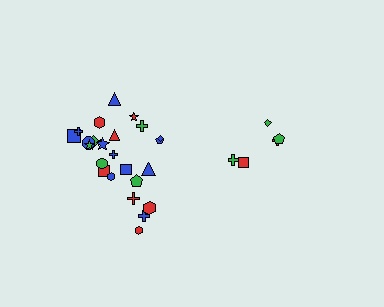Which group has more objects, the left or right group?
The left group.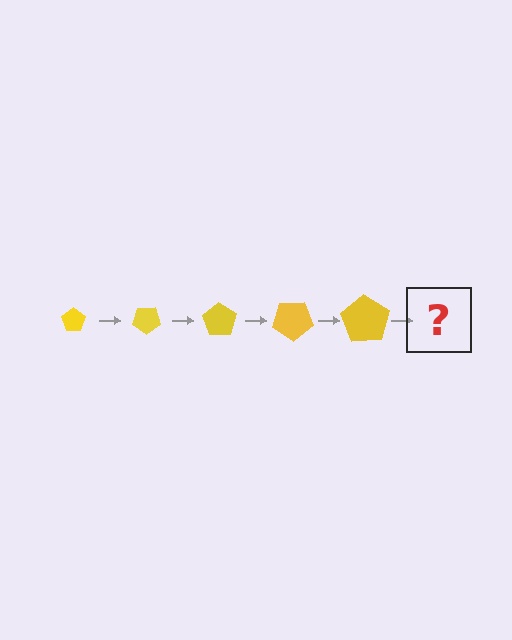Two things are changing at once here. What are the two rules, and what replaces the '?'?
The two rules are that the pentagon grows larger each step and it rotates 35 degrees each step. The '?' should be a pentagon, larger than the previous one and rotated 175 degrees from the start.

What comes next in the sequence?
The next element should be a pentagon, larger than the previous one and rotated 175 degrees from the start.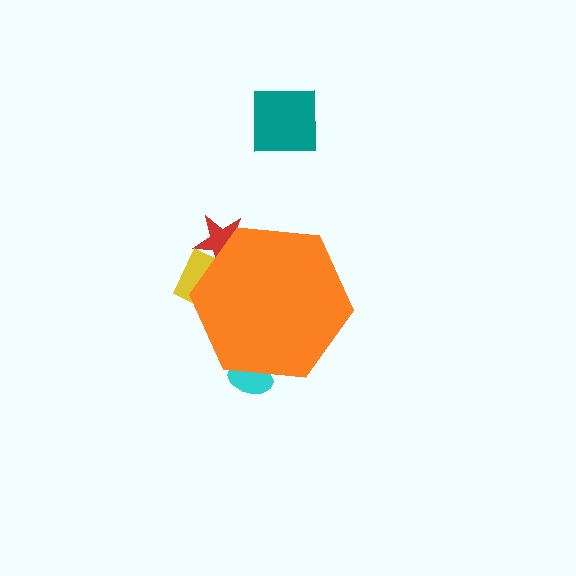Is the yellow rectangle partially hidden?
Yes, the yellow rectangle is partially hidden behind the orange hexagon.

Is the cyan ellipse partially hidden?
Yes, the cyan ellipse is partially hidden behind the orange hexagon.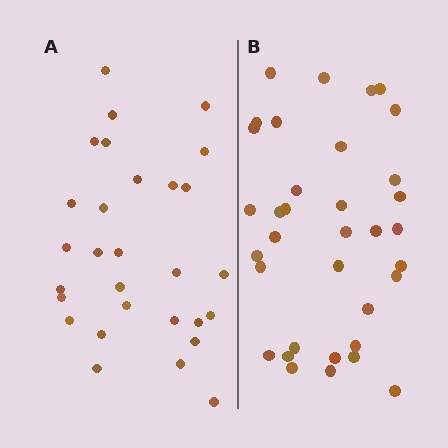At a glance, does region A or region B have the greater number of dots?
Region B (the right region) has more dots.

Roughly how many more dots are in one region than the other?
Region B has about 6 more dots than region A.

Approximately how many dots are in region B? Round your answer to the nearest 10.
About 40 dots. (The exact count is 35, which rounds to 40.)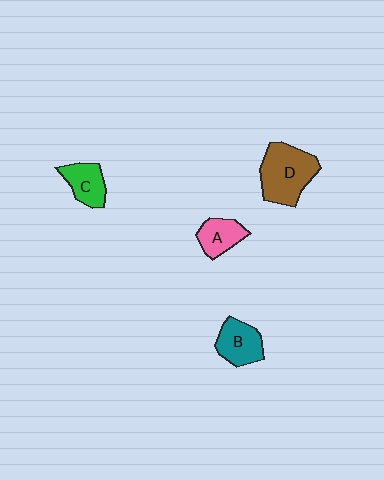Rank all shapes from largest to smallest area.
From largest to smallest: D (brown), B (teal), C (green), A (pink).